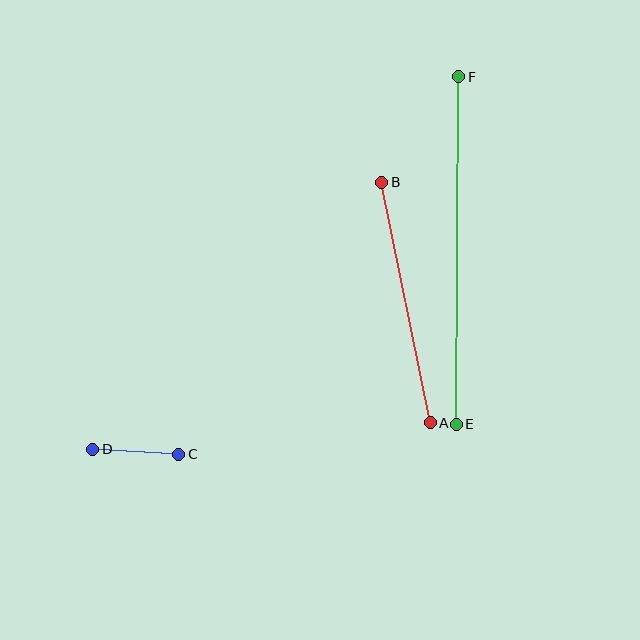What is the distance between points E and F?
The distance is approximately 347 pixels.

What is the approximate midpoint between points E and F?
The midpoint is at approximately (457, 251) pixels.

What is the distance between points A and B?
The distance is approximately 245 pixels.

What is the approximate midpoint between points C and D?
The midpoint is at approximately (136, 452) pixels.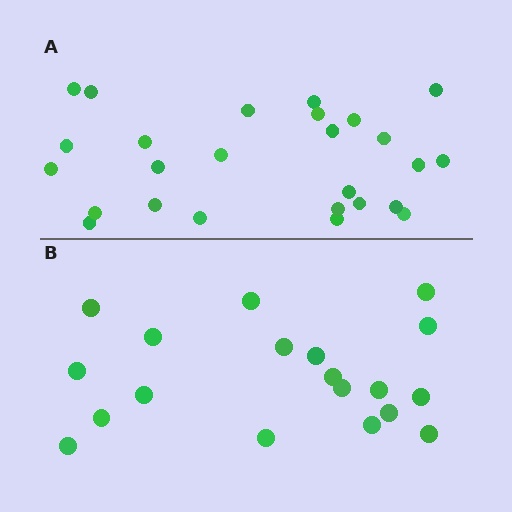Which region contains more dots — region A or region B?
Region A (the top region) has more dots.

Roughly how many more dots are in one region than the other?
Region A has roughly 8 or so more dots than region B.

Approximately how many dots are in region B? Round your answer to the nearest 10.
About 20 dots. (The exact count is 19, which rounds to 20.)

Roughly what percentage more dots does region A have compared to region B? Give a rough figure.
About 35% more.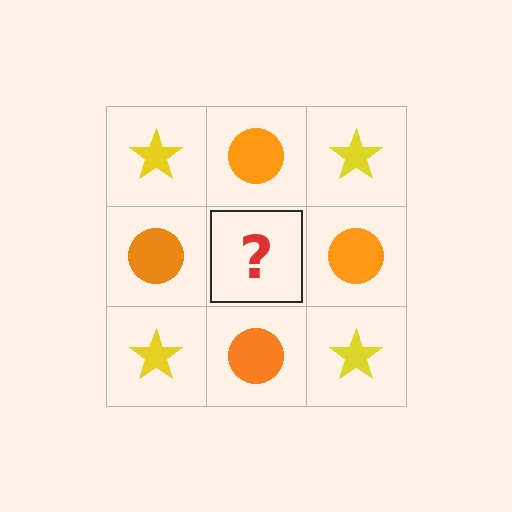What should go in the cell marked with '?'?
The missing cell should contain a yellow star.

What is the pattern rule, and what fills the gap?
The rule is that it alternates yellow star and orange circle in a checkerboard pattern. The gap should be filled with a yellow star.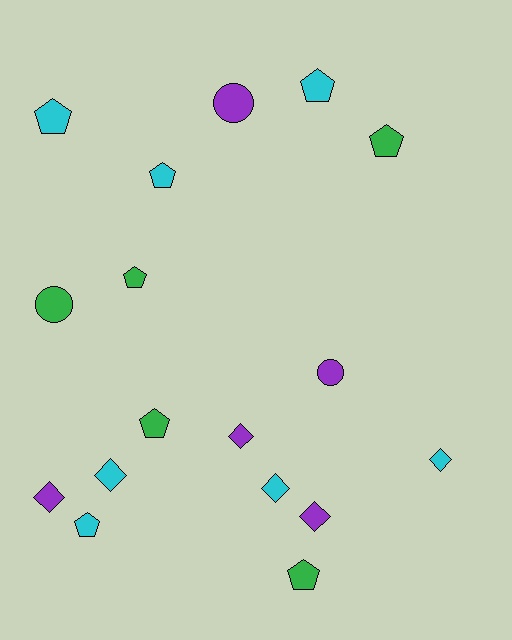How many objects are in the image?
There are 17 objects.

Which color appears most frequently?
Cyan, with 7 objects.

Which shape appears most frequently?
Pentagon, with 8 objects.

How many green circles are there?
There is 1 green circle.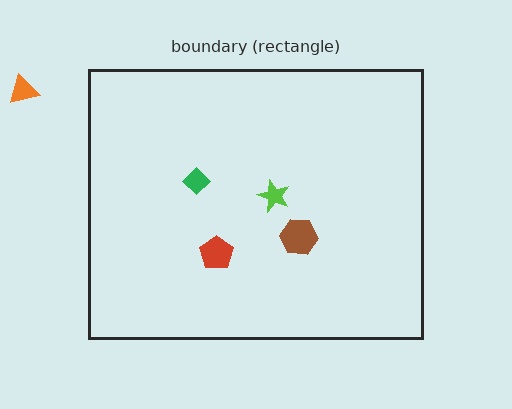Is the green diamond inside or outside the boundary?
Inside.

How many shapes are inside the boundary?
4 inside, 1 outside.